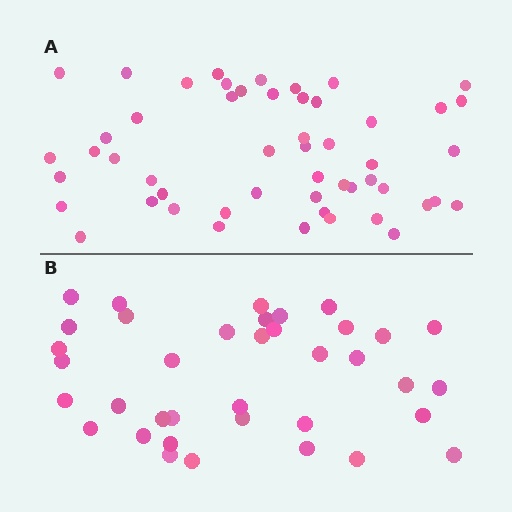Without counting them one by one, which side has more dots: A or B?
Region A (the top region) has more dots.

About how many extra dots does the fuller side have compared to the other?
Region A has approximately 15 more dots than region B.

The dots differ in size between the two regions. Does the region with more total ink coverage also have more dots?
No. Region B has more total ink coverage because its dots are larger, but region A actually contains more individual dots. Total area can be misleading — the number of items is what matters here.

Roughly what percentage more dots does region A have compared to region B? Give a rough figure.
About 40% more.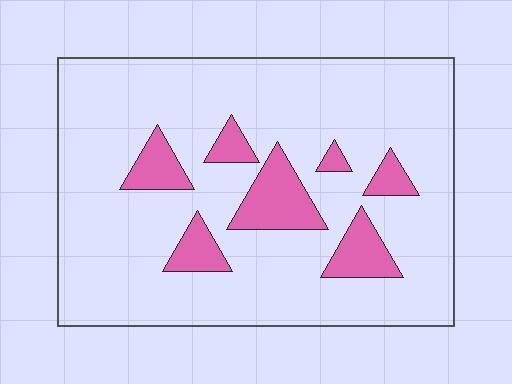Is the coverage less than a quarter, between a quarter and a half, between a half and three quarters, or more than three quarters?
Less than a quarter.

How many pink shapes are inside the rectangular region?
7.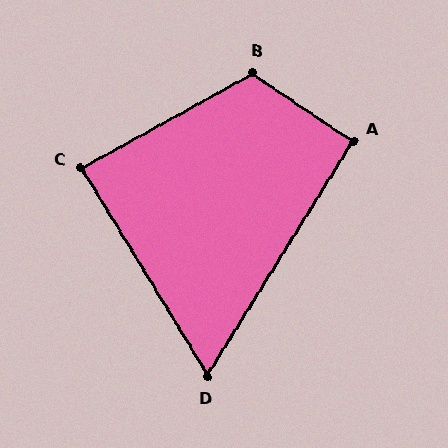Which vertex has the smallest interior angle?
D, at approximately 63 degrees.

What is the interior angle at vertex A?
Approximately 92 degrees (approximately right).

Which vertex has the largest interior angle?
B, at approximately 117 degrees.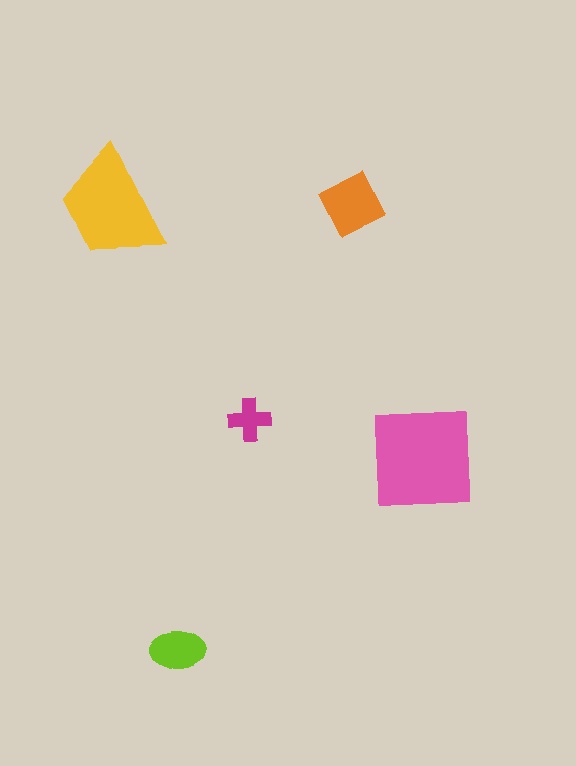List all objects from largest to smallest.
The pink square, the yellow trapezoid, the orange diamond, the lime ellipse, the magenta cross.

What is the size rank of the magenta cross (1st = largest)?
5th.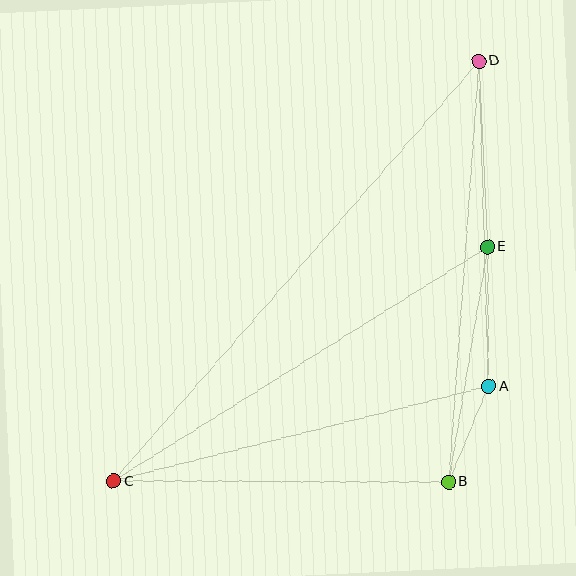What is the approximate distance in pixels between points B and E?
The distance between B and E is approximately 238 pixels.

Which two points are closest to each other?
Points A and B are closest to each other.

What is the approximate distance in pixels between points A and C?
The distance between A and C is approximately 387 pixels.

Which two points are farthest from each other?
Points C and D are farthest from each other.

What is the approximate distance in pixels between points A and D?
The distance between A and D is approximately 326 pixels.